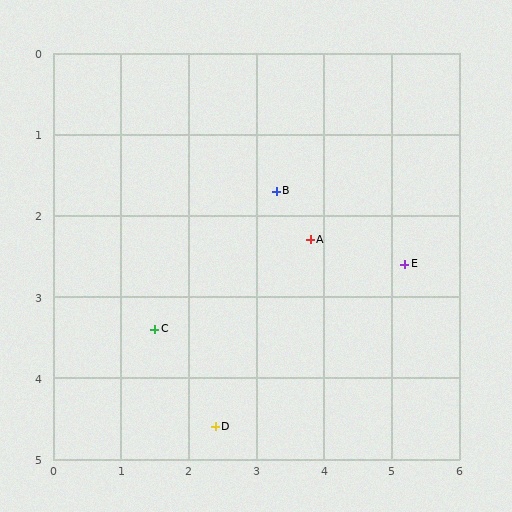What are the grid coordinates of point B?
Point B is at approximately (3.3, 1.7).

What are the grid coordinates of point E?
Point E is at approximately (5.2, 2.6).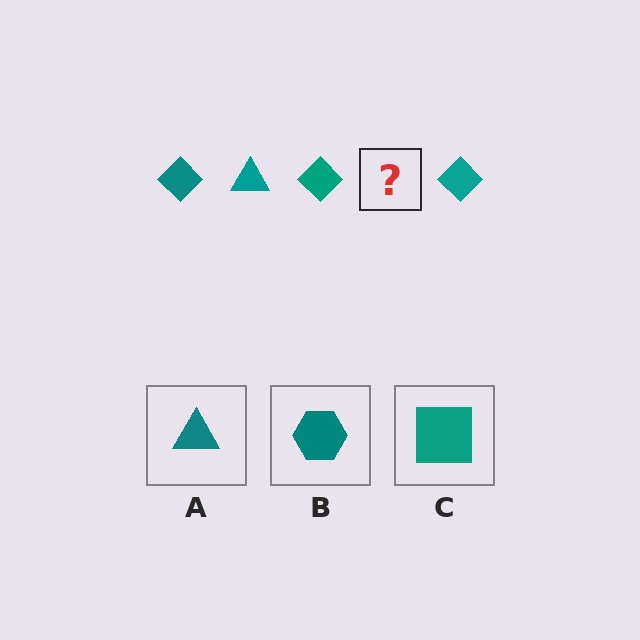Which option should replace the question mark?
Option A.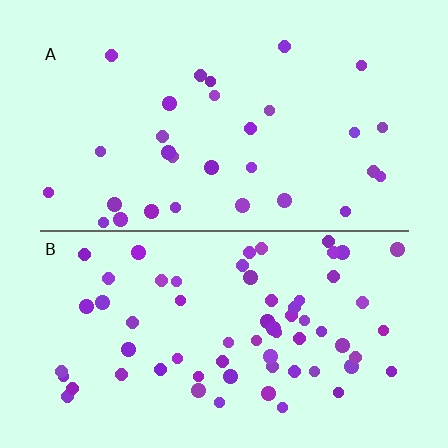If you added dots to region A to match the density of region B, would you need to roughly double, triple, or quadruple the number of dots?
Approximately double.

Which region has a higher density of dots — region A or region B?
B (the bottom).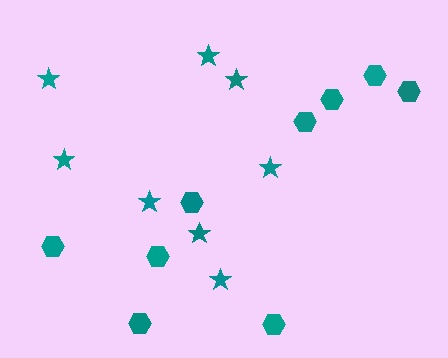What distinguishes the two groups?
There are 2 groups: one group of stars (8) and one group of hexagons (9).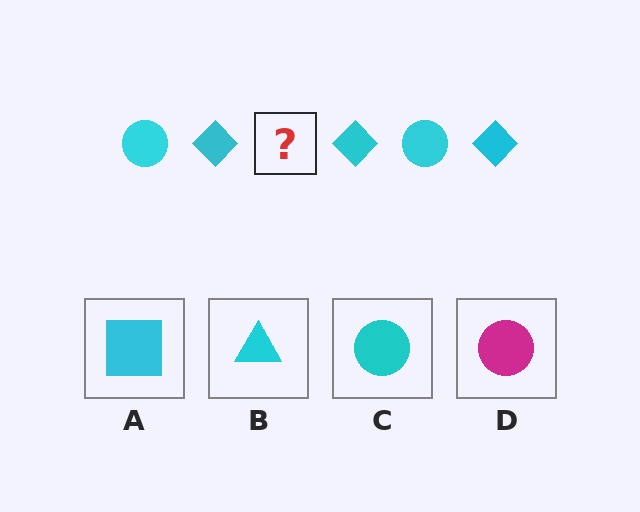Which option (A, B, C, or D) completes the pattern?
C.